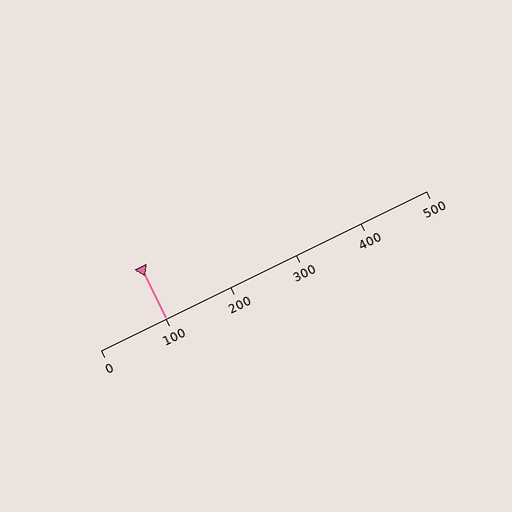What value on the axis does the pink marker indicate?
The marker indicates approximately 100.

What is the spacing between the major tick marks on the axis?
The major ticks are spaced 100 apart.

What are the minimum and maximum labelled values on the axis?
The axis runs from 0 to 500.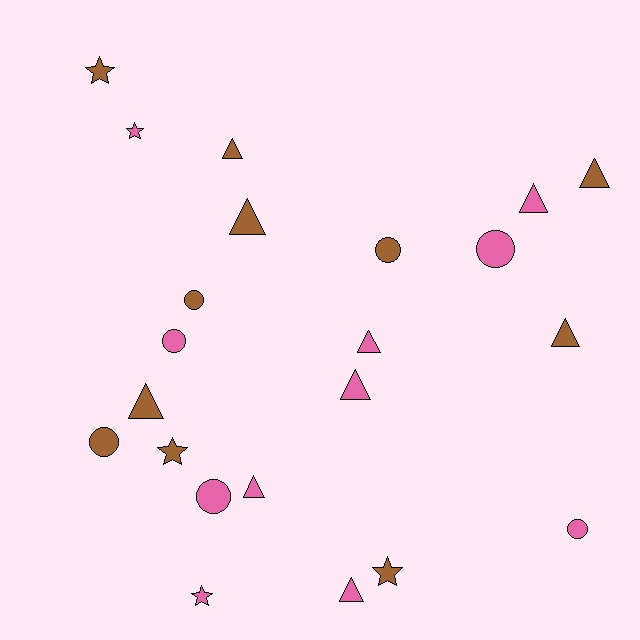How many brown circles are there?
There are 3 brown circles.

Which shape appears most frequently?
Triangle, with 10 objects.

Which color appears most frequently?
Brown, with 11 objects.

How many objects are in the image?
There are 22 objects.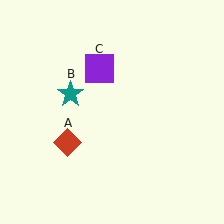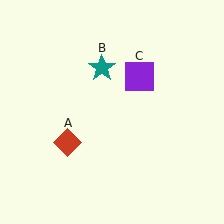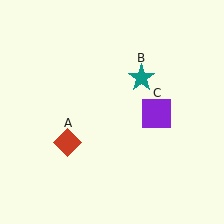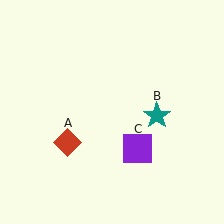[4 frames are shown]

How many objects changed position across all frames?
2 objects changed position: teal star (object B), purple square (object C).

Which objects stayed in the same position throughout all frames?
Red diamond (object A) remained stationary.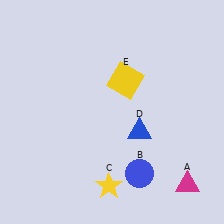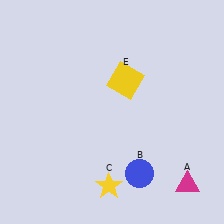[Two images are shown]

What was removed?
The blue triangle (D) was removed in Image 2.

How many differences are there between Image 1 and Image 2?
There is 1 difference between the two images.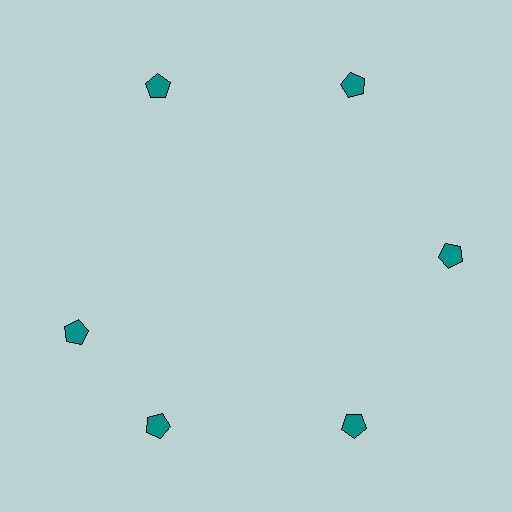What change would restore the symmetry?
The symmetry would be restored by rotating it back into even spacing with its neighbors so that all 6 pentagons sit at equal angles and equal distance from the center.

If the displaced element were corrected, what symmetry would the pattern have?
It would have 6-fold rotational symmetry — the pattern would map onto itself every 60 degrees.